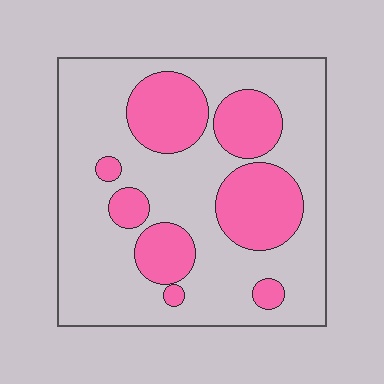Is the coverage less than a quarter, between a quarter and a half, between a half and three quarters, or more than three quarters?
Between a quarter and a half.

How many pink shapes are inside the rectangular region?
8.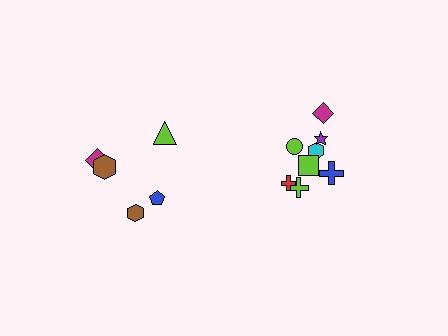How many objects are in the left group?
There are 5 objects.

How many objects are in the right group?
There are 8 objects.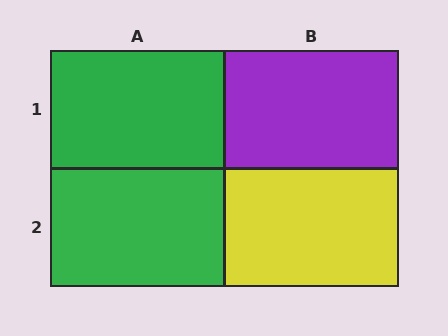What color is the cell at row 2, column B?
Yellow.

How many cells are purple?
1 cell is purple.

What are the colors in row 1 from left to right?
Green, purple.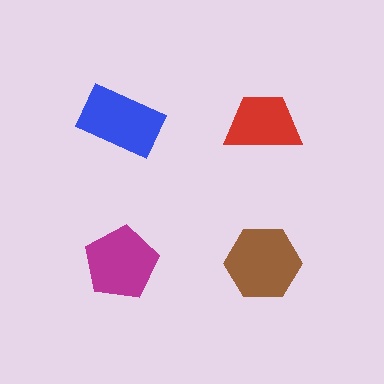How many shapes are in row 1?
2 shapes.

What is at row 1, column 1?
A blue rectangle.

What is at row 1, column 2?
A red trapezoid.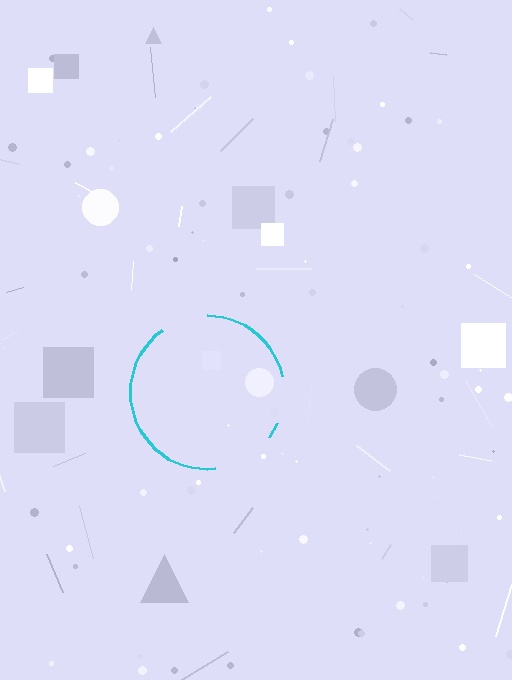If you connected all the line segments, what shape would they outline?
They would outline a circle.